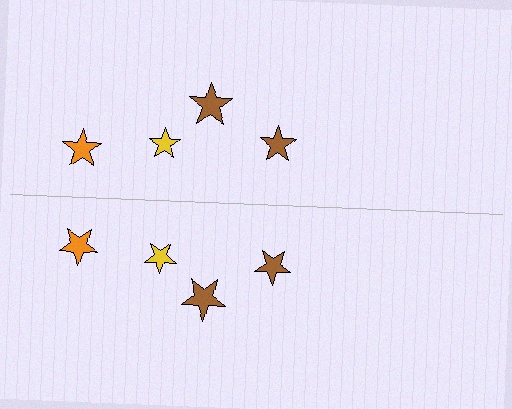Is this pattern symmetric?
Yes, this pattern has bilateral (reflection) symmetry.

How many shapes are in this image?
There are 8 shapes in this image.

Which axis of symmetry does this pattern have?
The pattern has a horizontal axis of symmetry running through the center of the image.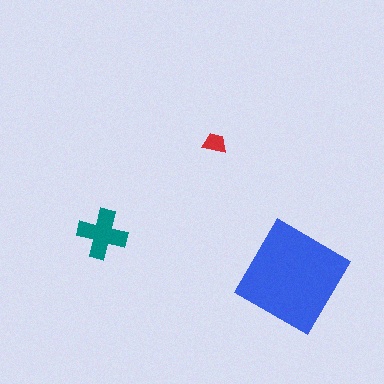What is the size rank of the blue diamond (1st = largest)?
1st.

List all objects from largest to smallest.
The blue diamond, the teal cross, the red trapezoid.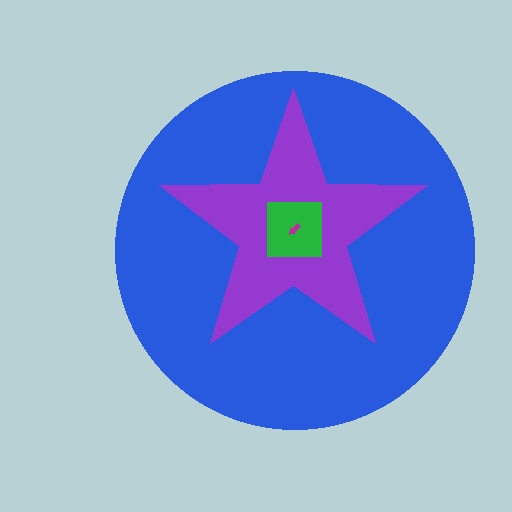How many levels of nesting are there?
4.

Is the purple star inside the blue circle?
Yes.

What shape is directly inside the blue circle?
The purple star.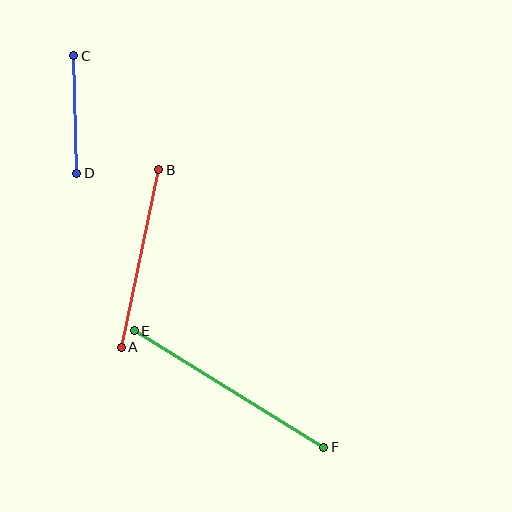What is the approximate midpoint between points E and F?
The midpoint is at approximately (229, 389) pixels.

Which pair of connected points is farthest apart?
Points E and F are farthest apart.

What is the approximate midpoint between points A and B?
The midpoint is at approximately (140, 259) pixels.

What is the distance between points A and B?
The distance is approximately 181 pixels.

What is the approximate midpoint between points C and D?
The midpoint is at approximately (75, 115) pixels.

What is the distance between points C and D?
The distance is approximately 117 pixels.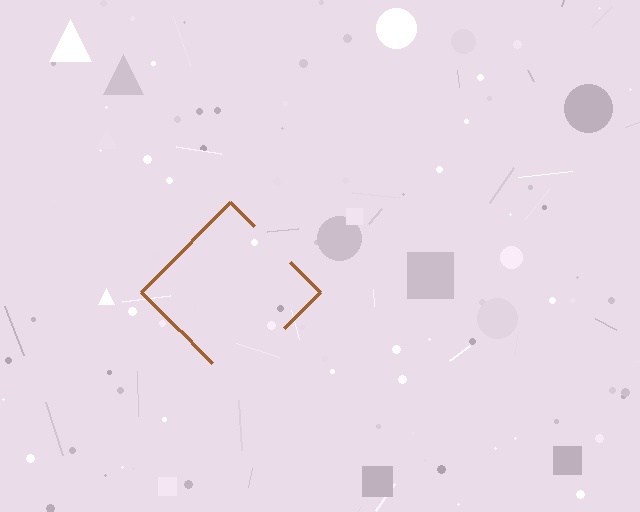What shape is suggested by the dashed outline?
The dashed outline suggests a diamond.